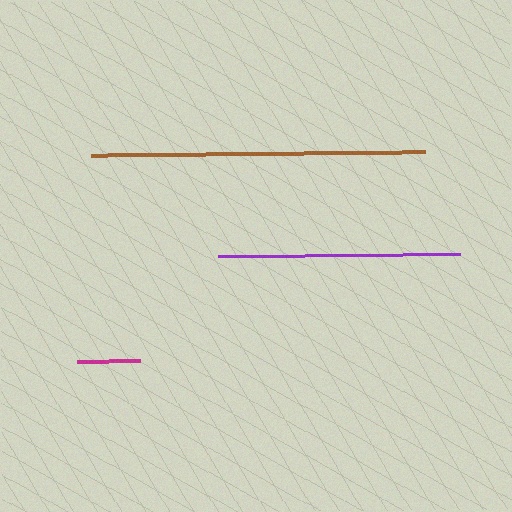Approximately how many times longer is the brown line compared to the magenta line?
The brown line is approximately 5.3 times the length of the magenta line.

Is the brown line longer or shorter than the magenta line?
The brown line is longer than the magenta line.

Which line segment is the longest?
The brown line is the longest at approximately 334 pixels.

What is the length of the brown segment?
The brown segment is approximately 334 pixels long.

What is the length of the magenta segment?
The magenta segment is approximately 63 pixels long.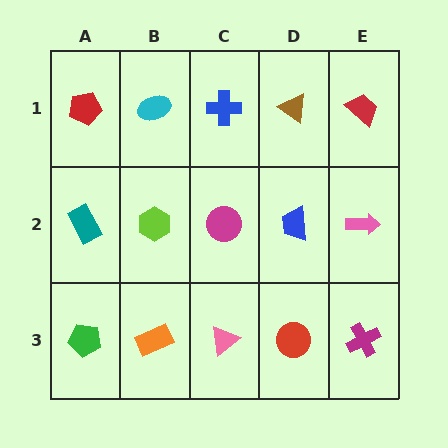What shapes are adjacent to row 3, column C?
A magenta circle (row 2, column C), an orange rectangle (row 3, column B), a red circle (row 3, column D).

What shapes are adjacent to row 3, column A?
A teal rectangle (row 2, column A), an orange rectangle (row 3, column B).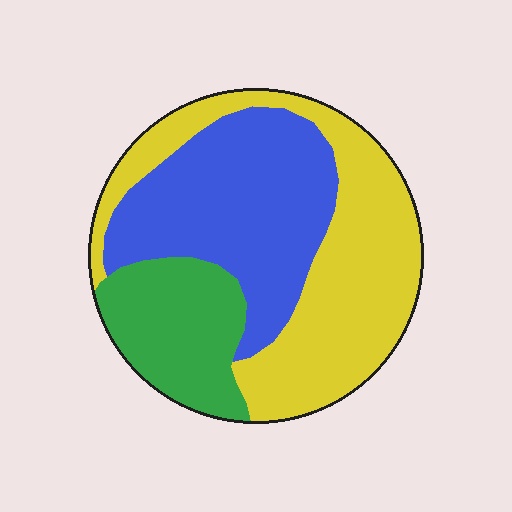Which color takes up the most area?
Yellow, at roughly 45%.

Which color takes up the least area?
Green, at roughly 20%.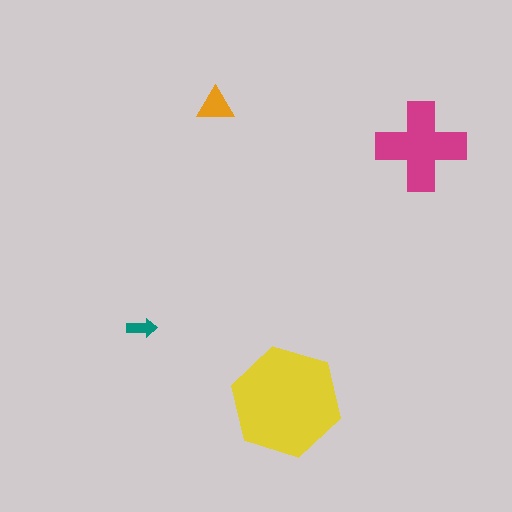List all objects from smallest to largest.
The teal arrow, the orange triangle, the magenta cross, the yellow hexagon.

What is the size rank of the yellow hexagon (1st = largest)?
1st.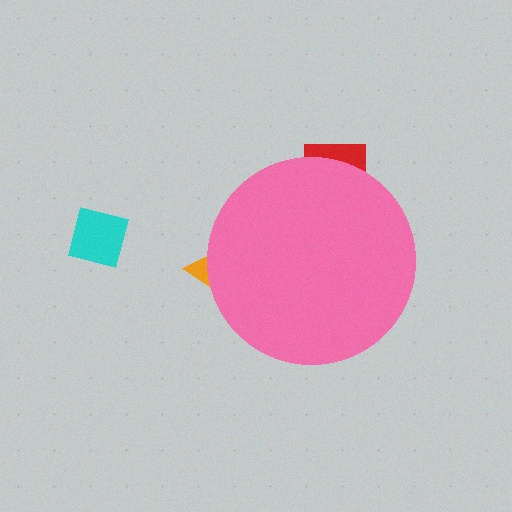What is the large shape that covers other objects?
A pink circle.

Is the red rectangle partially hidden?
Yes, the red rectangle is partially hidden behind the pink circle.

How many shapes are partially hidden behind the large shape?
2 shapes are partially hidden.